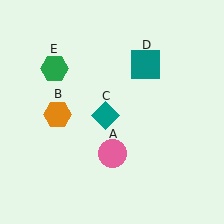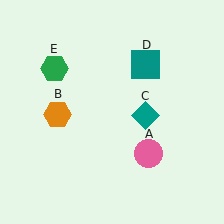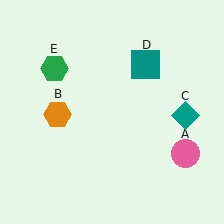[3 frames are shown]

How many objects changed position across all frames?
2 objects changed position: pink circle (object A), teal diamond (object C).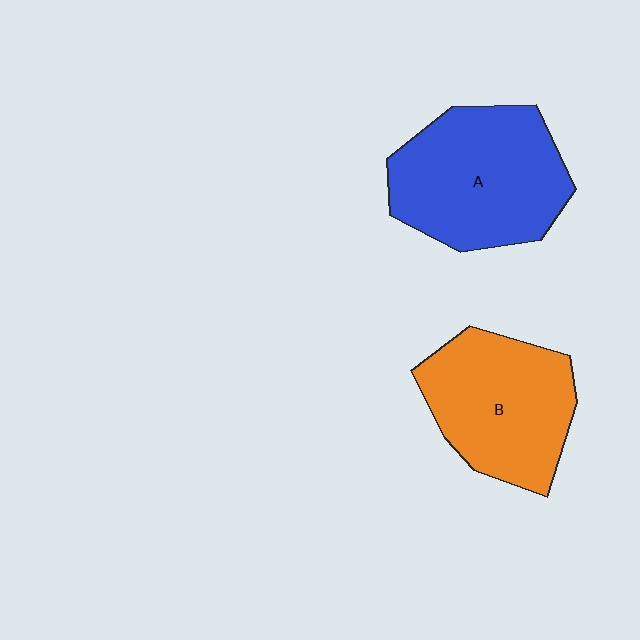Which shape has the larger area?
Shape A (blue).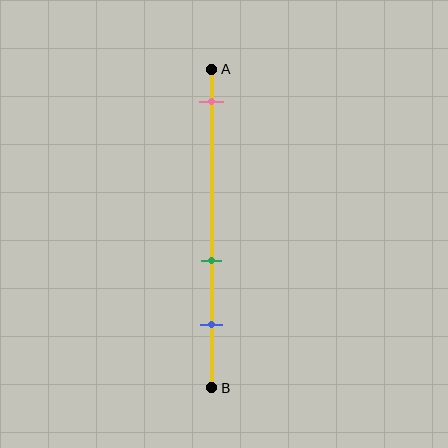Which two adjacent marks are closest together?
The green and blue marks are the closest adjacent pair.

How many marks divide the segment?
There are 3 marks dividing the segment.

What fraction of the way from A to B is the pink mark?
The pink mark is approximately 10% (0.1) of the way from A to B.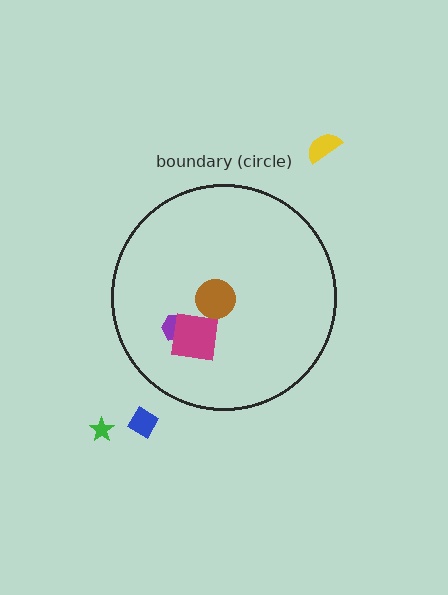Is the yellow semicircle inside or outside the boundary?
Outside.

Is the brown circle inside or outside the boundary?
Inside.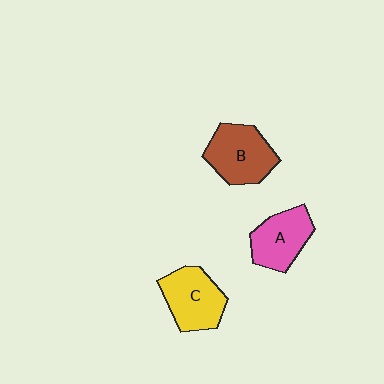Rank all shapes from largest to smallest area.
From largest to smallest: B (brown), C (yellow), A (pink).